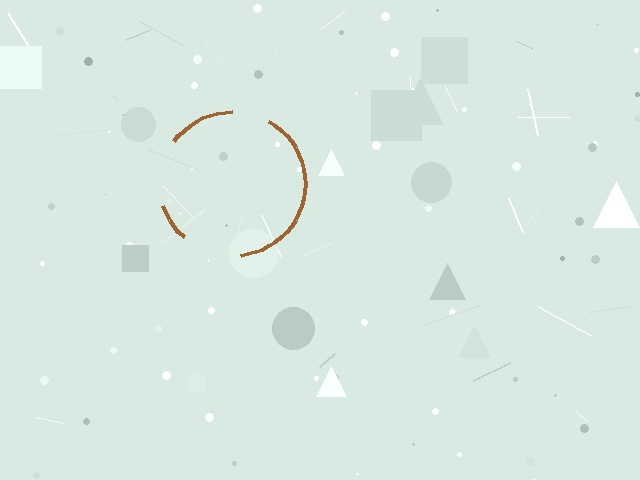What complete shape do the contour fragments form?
The contour fragments form a circle.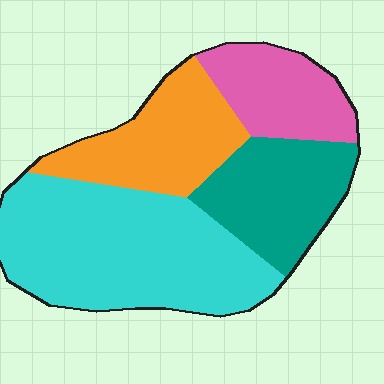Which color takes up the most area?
Cyan, at roughly 40%.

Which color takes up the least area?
Pink, at roughly 15%.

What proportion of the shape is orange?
Orange covers around 20% of the shape.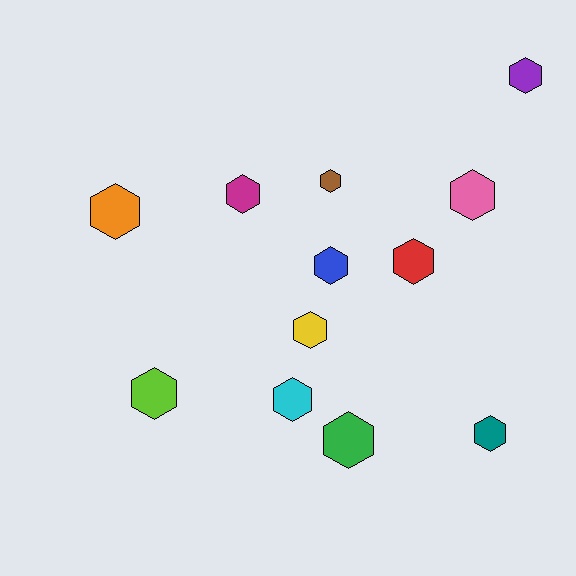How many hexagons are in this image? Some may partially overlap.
There are 12 hexagons.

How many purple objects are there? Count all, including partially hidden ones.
There is 1 purple object.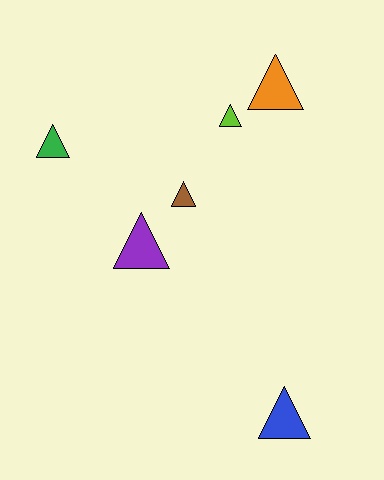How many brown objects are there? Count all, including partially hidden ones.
There is 1 brown object.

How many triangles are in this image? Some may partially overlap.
There are 6 triangles.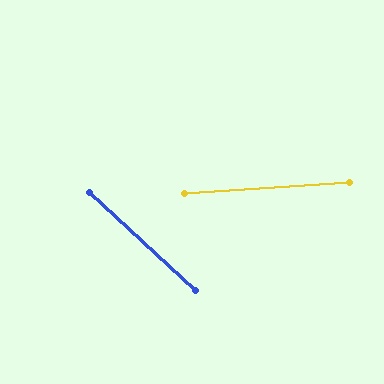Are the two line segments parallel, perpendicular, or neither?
Neither parallel nor perpendicular — they differ by about 47°.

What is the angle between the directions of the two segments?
Approximately 47 degrees.